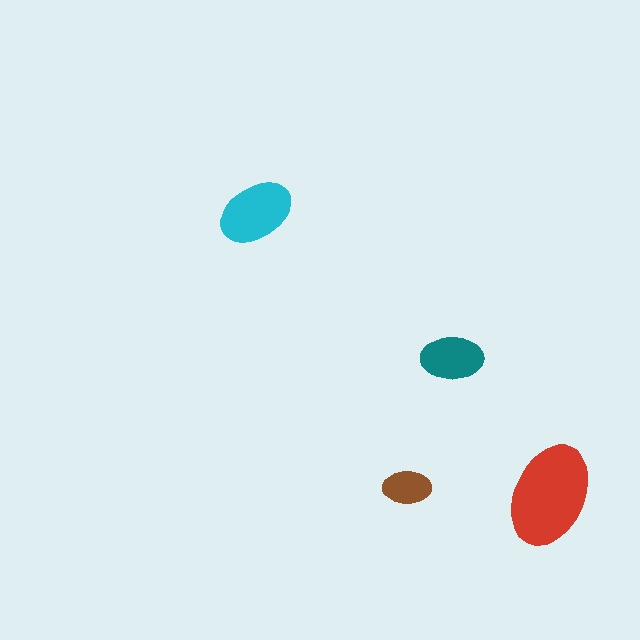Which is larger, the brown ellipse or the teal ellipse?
The teal one.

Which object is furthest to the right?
The red ellipse is rightmost.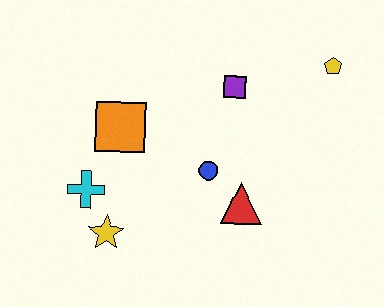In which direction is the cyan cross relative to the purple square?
The cyan cross is to the left of the purple square.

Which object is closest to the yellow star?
The cyan cross is closest to the yellow star.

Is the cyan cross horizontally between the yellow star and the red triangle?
No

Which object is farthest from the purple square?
The yellow star is farthest from the purple square.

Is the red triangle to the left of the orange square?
No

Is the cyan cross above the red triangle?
Yes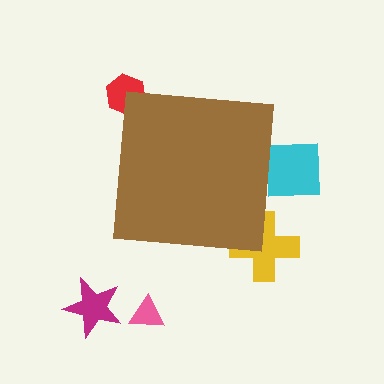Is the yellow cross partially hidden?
Yes, the yellow cross is partially hidden behind the brown square.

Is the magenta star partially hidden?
No, the magenta star is fully visible.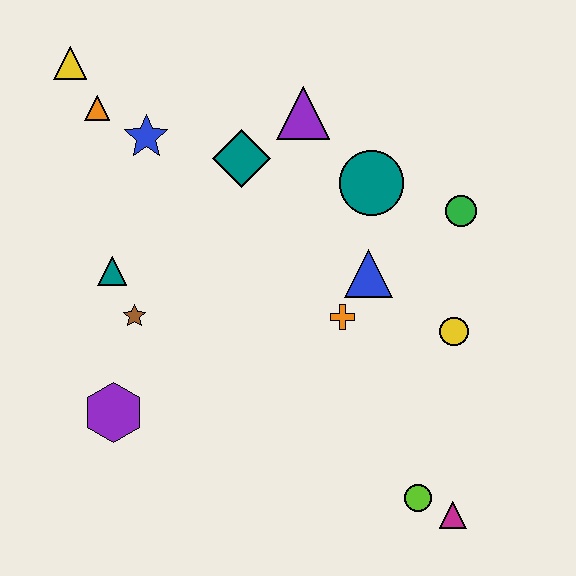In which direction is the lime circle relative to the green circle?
The lime circle is below the green circle.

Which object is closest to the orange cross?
The blue triangle is closest to the orange cross.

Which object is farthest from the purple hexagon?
The green circle is farthest from the purple hexagon.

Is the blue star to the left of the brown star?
No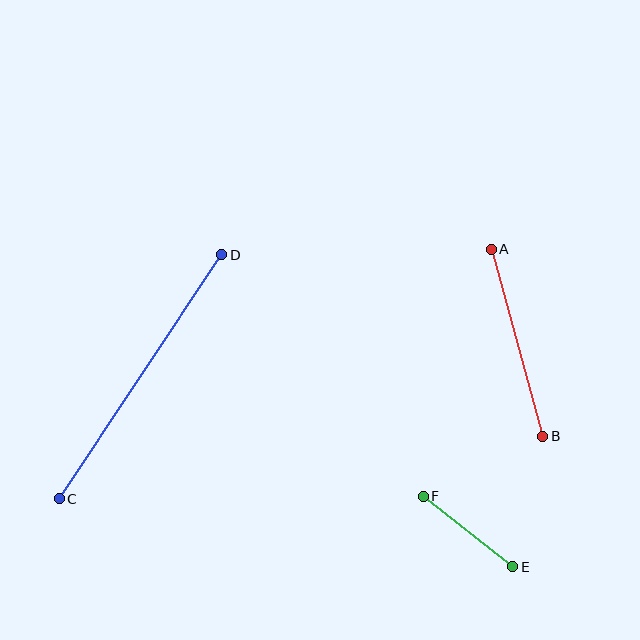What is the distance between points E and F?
The distance is approximately 114 pixels.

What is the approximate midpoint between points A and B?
The midpoint is at approximately (517, 343) pixels.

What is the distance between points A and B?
The distance is approximately 194 pixels.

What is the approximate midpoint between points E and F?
The midpoint is at approximately (468, 532) pixels.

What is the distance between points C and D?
The distance is approximately 293 pixels.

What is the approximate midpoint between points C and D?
The midpoint is at approximately (141, 377) pixels.